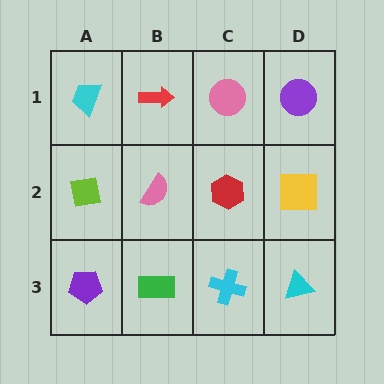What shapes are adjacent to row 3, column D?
A yellow square (row 2, column D), a cyan cross (row 3, column C).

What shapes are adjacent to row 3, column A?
A lime square (row 2, column A), a green rectangle (row 3, column B).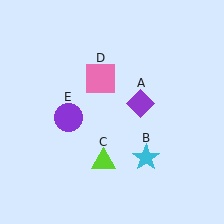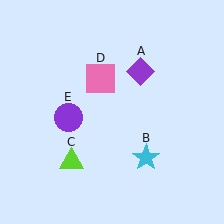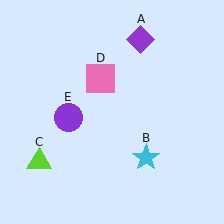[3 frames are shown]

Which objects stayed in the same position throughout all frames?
Cyan star (object B) and pink square (object D) and purple circle (object E) remained stationary.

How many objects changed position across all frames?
2 objects changed position: purple diamond (object A), lime triangle (object C).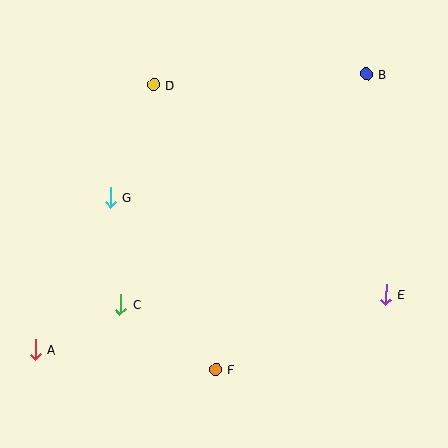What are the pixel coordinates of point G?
Point G is at (110, 197).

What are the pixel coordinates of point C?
Point C is at (120, 304).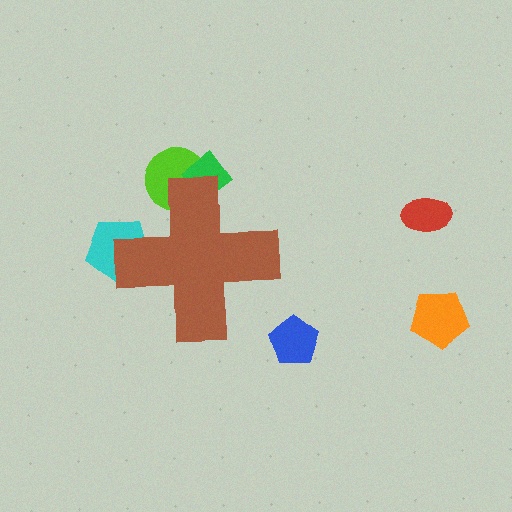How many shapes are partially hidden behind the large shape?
3 shapes are partially hidden.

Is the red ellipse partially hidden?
No, the red ellipse is fully visible.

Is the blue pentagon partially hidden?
No, the blue pentagon is fully visible.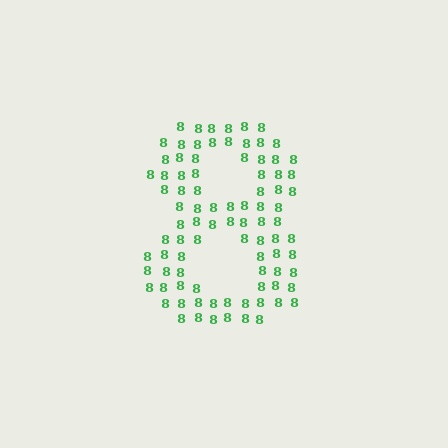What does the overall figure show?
The overall figure shows the digit 8.